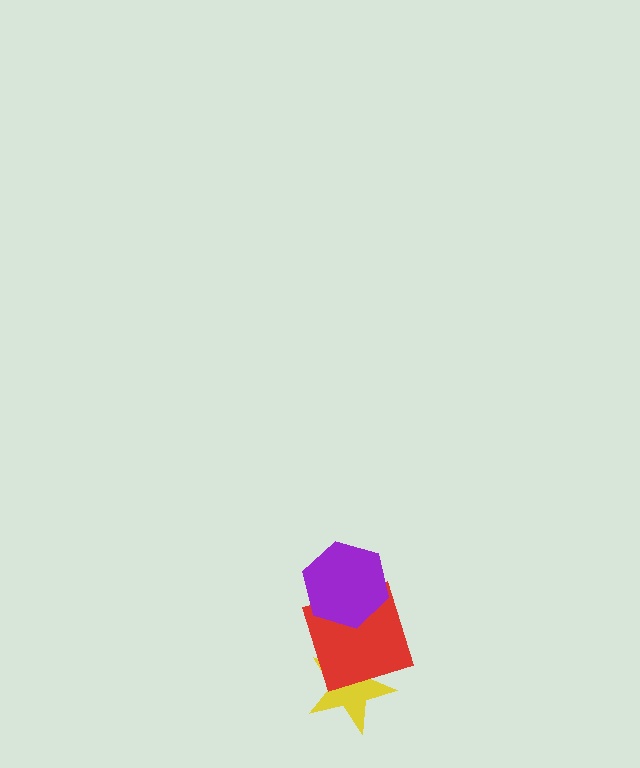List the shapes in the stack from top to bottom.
From top to bottom: the purple hexagon, the red square, the yellow star.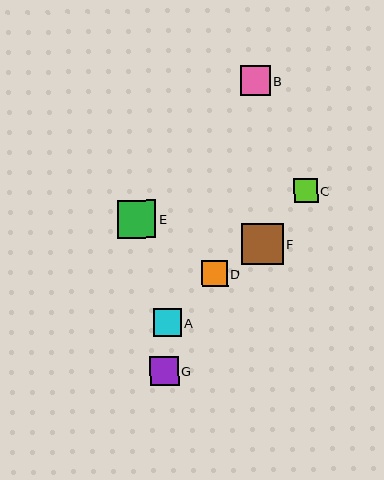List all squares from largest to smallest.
From largest to smallest: F, E, B, G, A, D, C.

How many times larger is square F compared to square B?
Square F is approximately 1.4 times the size of square B.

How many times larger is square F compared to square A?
Square F is approximately 1.5 times the size of square A.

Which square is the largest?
Square F is the largest with a size of approximately 41 pixels.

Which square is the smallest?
Square C is the smallest with a size of approximately 23 pixels.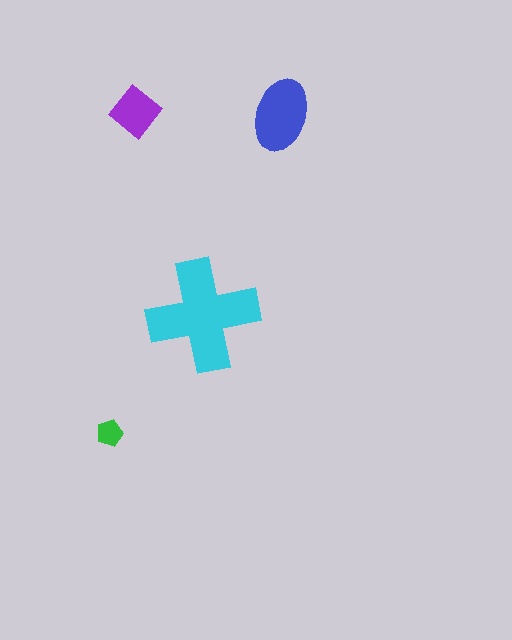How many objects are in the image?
There are 4 objects in the image.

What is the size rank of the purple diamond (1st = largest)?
3rd.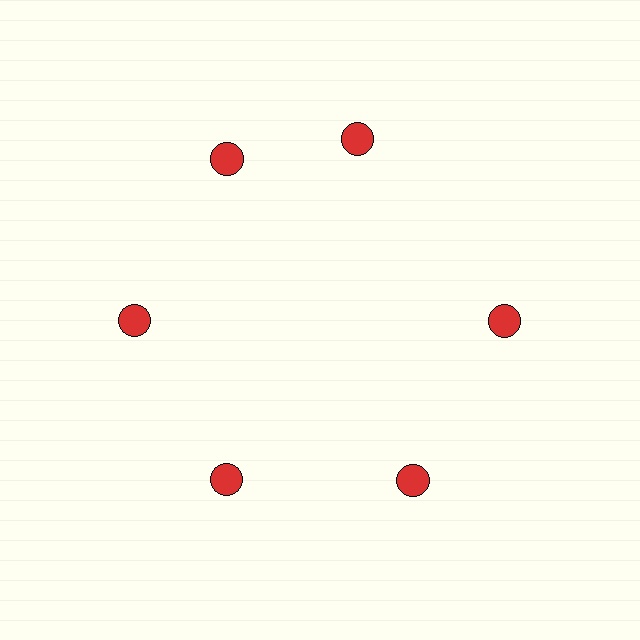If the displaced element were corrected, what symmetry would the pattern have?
It would have 6-fold rotational symmetry — the pattern would map onto itself every 60 degrees.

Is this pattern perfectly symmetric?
No. The 6 red circles are arranged in a ring, but one element near the 1 o'clock position is rotated out of alignment along the ring, breaking the 6-fold rotational symmetry.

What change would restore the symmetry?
The symmetry would be restored by rotating it back into even spacing with its neighbors so that all 6 circles sit at equal angles and equal distance from the center.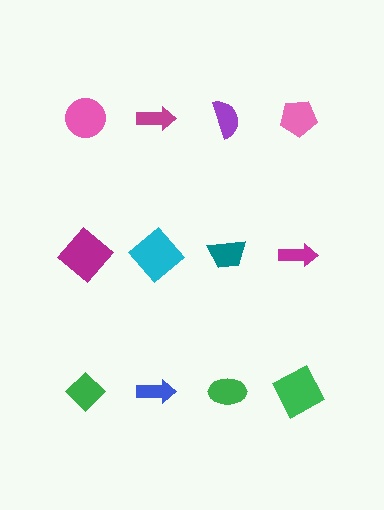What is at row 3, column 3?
A green ellipse.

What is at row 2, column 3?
A teal trapezoid.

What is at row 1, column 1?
A pink circle.